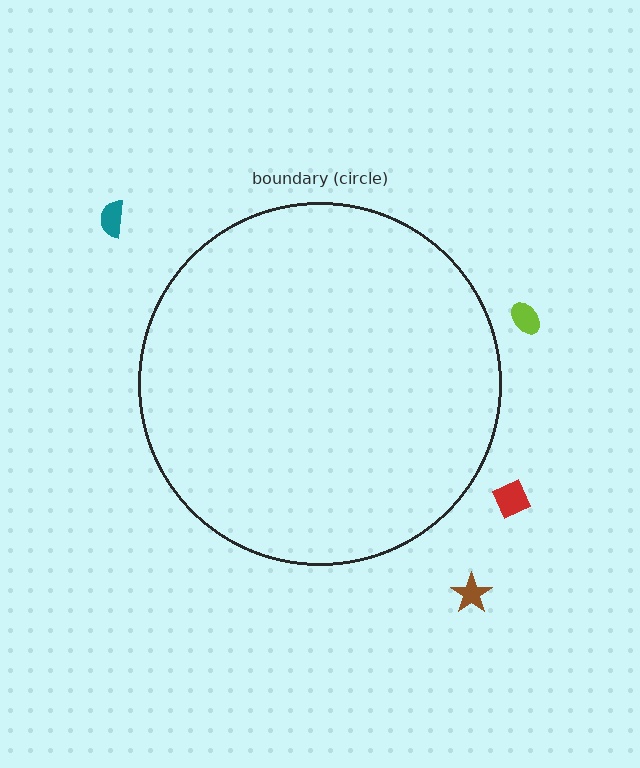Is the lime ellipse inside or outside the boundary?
Outside.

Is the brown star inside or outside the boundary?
Outside.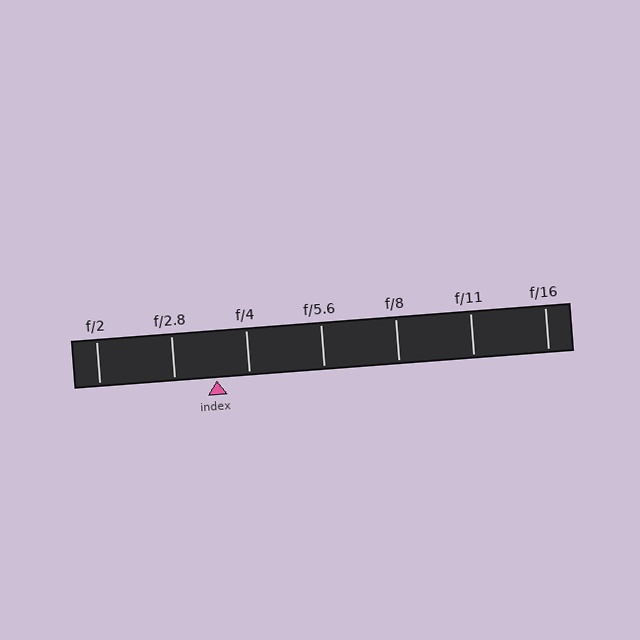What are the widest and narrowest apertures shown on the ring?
The widest aperture shown is f/2 and the narrowest is f/16.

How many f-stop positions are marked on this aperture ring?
There are 7 f-stop positions marked.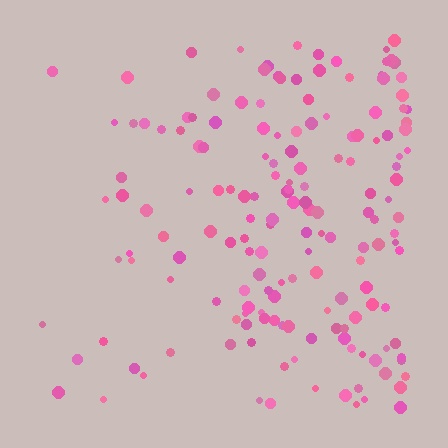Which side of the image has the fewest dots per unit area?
The left.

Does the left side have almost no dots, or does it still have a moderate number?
Still a moderate number, just noticeably fewer than the right.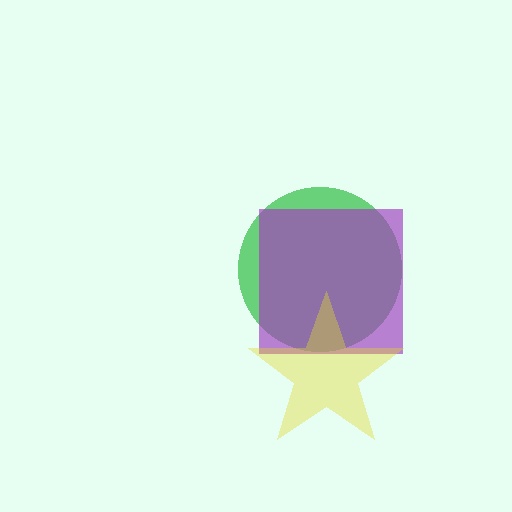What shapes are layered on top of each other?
The layered shapes are: a green circle, a purple square, a yellow star.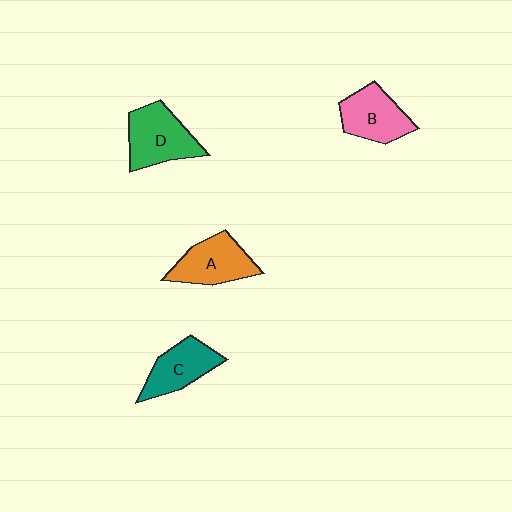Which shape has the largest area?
Shape D (green).